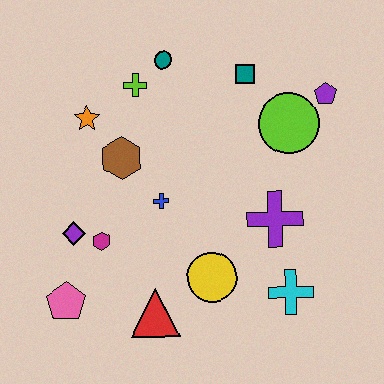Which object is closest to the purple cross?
The cyan cross is closest to the purple cross.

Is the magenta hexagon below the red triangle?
No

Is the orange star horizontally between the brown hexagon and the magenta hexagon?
No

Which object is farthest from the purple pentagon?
The pink pentagon is farthest from the purple pentagon.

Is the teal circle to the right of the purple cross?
No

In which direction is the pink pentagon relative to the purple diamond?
The pink pentagon is below the purple diamond.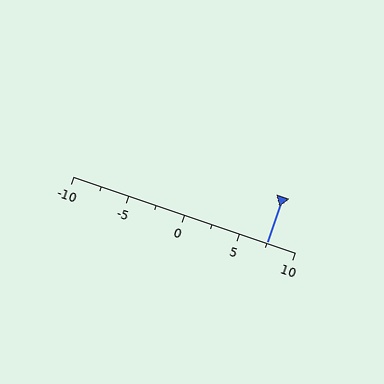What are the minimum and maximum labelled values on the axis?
The axis runs from -10 to 10.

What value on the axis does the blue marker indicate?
The marker indicates approximately 7.5.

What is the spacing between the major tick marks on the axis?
The major ticks are spaced 5 apart.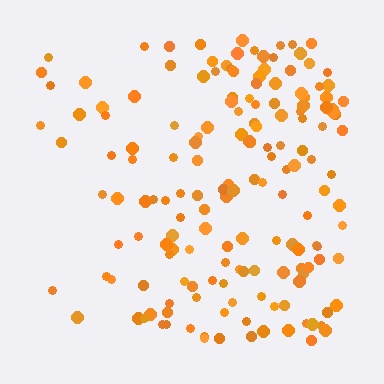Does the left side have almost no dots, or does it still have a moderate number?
Still a moderate number, just noticeably fewer than the right.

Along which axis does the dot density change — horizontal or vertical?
Horizontal.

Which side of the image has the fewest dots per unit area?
The left.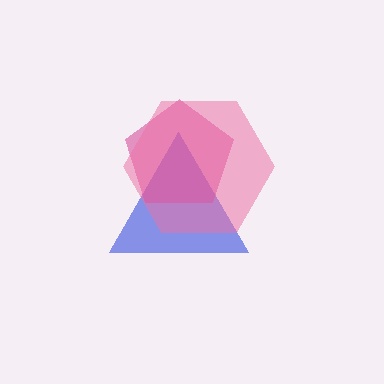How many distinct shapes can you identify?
There are 3 distinct shapes: a blue triangle, a magenta pentagon, a pink hexagon.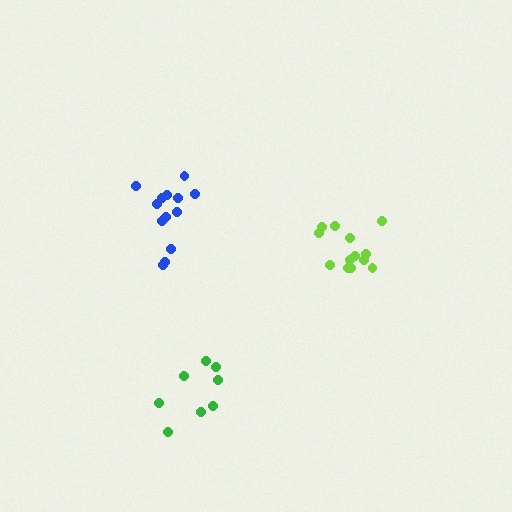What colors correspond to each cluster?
The clusters are colored: green, blue, lime.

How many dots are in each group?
Group 1: 8 dots, Group 2: 13 dots, Group 3: 13 dots (34 total).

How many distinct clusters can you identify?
There are 3 distinct clusters.